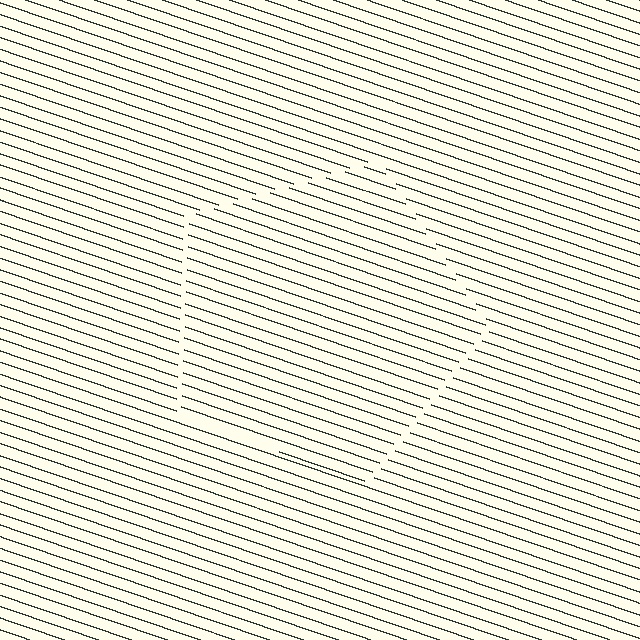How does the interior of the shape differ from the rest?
The interior of the shape contains the same grating, shifted by half a period — the contour is defined by the phase discontinuity where line-ends from the inner and outer gratings abut.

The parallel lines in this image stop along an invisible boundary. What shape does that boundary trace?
An illusory pentagon. The interior of the shape contains the same grating, shifted by half a period — the contour is defined by the phase discontinuity where line-ends from the inner and outer gratings abut.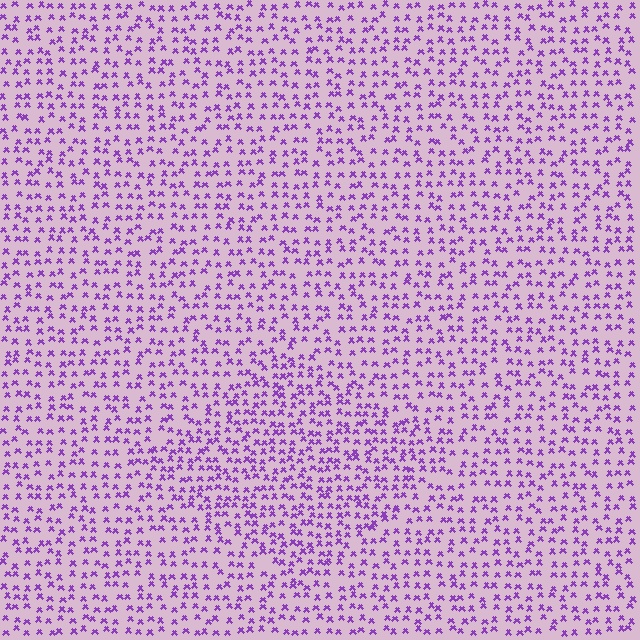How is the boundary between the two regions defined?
The boundary is defined by a change in element density (approximately 1.4x ratio). All elements are the same color, size, and shape.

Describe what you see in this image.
The image contains small purple elements arranged at two different densities. A diamond-shaped region is visible where the elements are more densely packed than the surrounding area.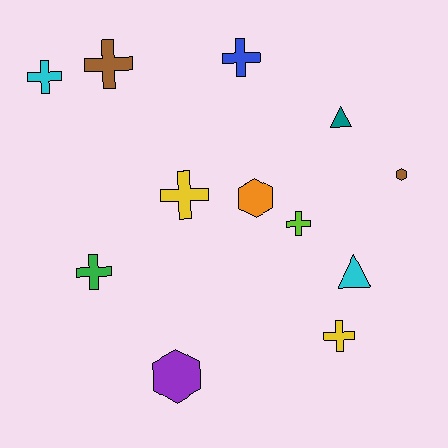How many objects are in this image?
There are 12 objects.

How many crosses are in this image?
There are 7 crosses.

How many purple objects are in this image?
There is 1 purple object.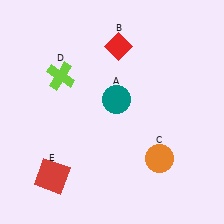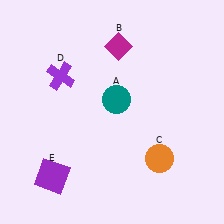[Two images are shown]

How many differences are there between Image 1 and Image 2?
There are 3 differences between the two images.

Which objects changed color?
B changed from red to magenta. D changed from lime to purple. E changed from red to purple.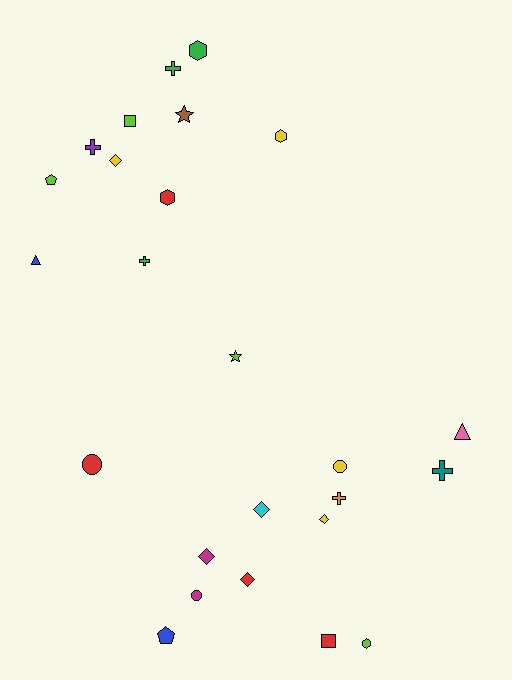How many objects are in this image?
There are 25 objects.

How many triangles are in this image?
There are 2 triangles.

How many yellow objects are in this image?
There are 4 yellow objects.